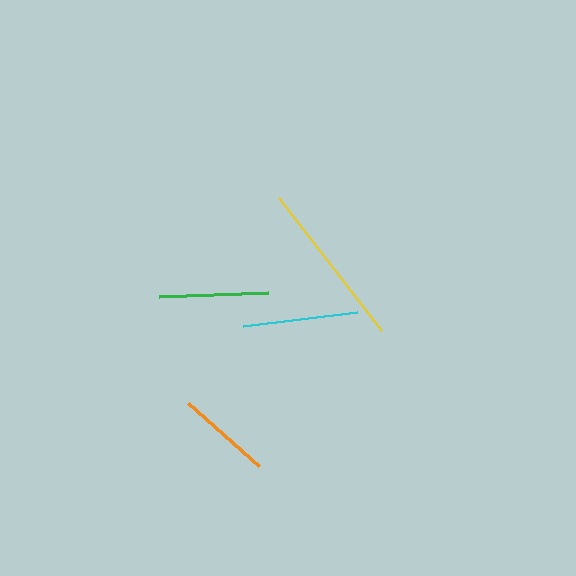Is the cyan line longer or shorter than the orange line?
The cyan line is longer than the orange line.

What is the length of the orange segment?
The orange segment is approximately 95 pixels long.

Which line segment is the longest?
The yellow line is the longest at approximately 168 pixels.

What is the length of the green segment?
The green segment is approximately 109 pixels long.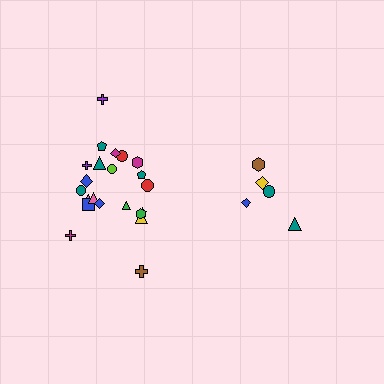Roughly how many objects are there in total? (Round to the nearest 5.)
Roughly 25 objects in total.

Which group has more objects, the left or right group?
The left group.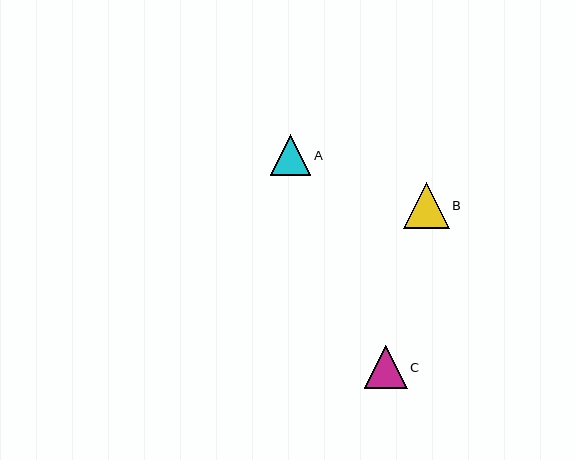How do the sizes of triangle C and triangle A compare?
Triangle C and triangle A are approximately the same size.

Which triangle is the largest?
Triangle B is the largest with a size of approximately 46 pixels.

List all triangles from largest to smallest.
From largest to smallest: B, C, A.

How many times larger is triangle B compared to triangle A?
Triangle B is approximately 1.1 times the size of triangle A.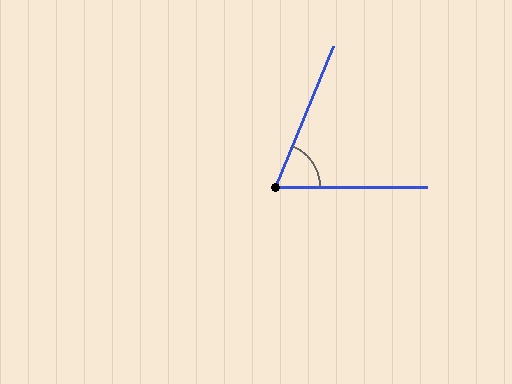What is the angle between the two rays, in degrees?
Approximately 68 degrees.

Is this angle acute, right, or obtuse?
It is acute.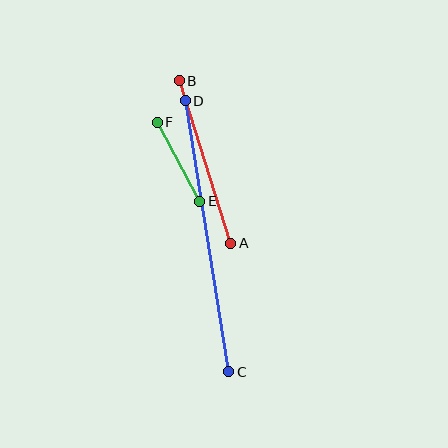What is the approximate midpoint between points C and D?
The midpoint is at approximately (207, 236) pixels.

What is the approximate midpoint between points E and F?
The midpoint is at approximately (179, 162) pixels.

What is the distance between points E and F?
The distance is approximately 90 pixels.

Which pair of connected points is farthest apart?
Points C and D are farthest apart.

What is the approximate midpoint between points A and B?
The midpoint is at approximately (205, 162) pixels.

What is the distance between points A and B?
The distance is approximately 171 pixels.